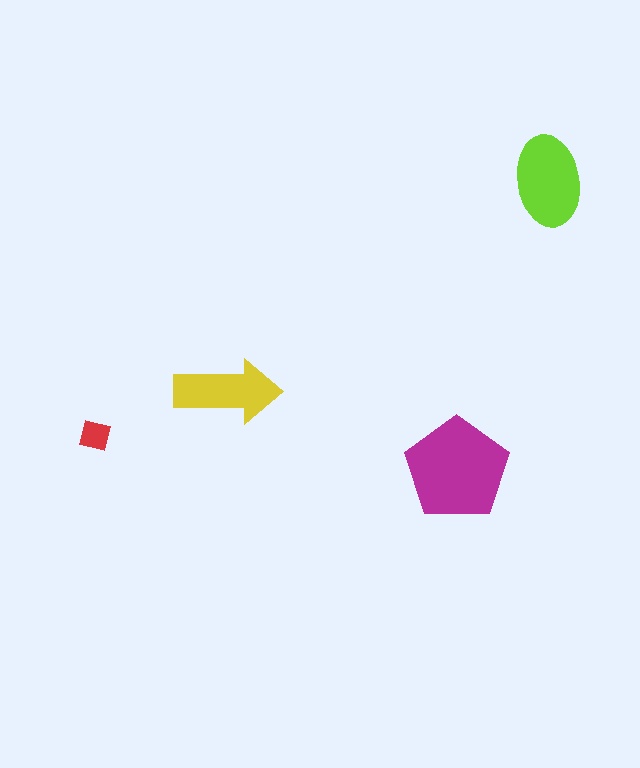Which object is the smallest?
The red square.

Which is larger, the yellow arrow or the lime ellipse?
The lime ellipse.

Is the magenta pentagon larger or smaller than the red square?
Larger.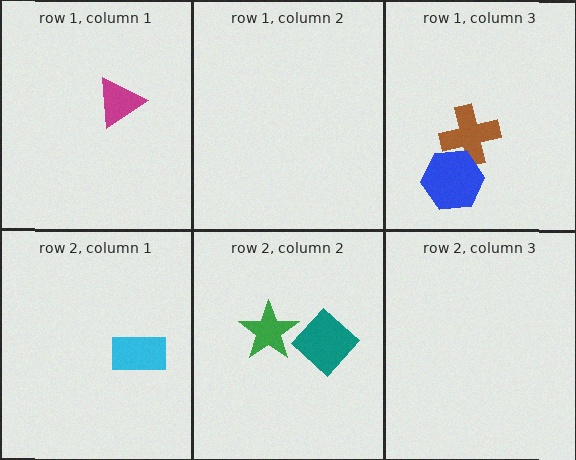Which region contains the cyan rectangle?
The row 2, column 1 region.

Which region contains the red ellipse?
The row 1, column 3 region.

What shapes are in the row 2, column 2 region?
The teal diamond, the green star.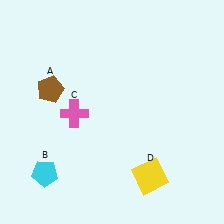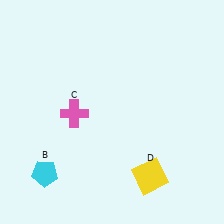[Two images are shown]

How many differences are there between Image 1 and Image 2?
There is 1 difference between the two images.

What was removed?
The brown pentagon (A) was removed in Image 2.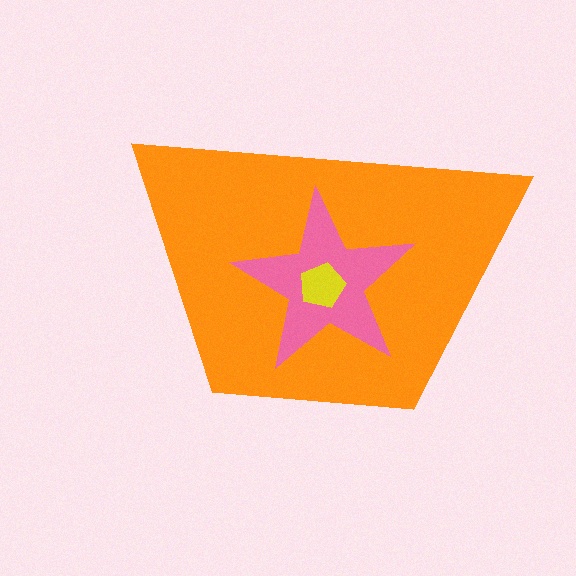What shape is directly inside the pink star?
The yellow pentagon.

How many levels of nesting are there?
3.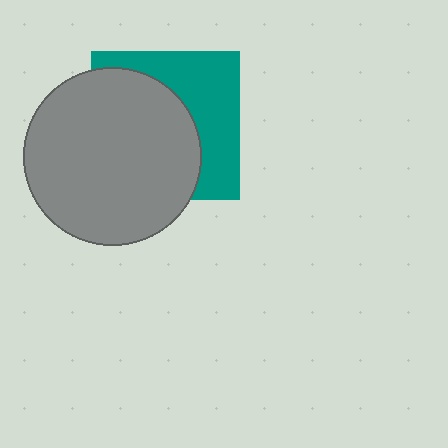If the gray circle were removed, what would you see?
You would see the complete teal square.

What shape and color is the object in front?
The object in front is a gray circle.